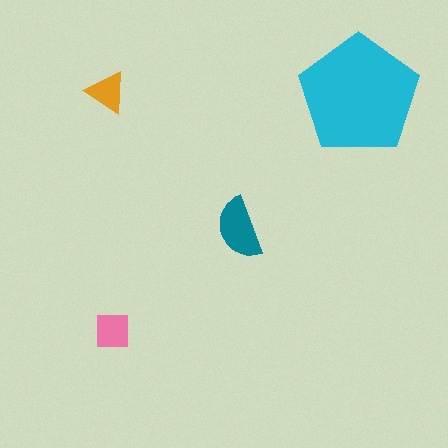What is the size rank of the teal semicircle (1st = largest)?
2nd.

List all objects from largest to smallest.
The cyan pentagon, the teal semicircle, the pink square, the orange triangle.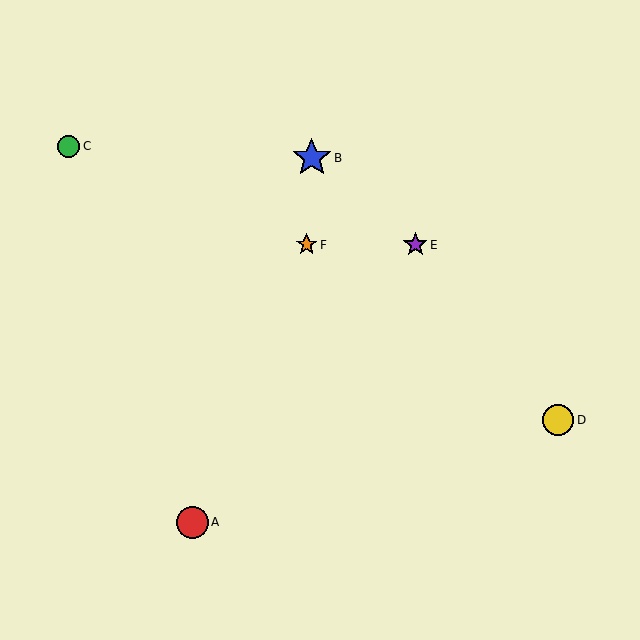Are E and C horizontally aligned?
No, E is at y≈245 and C is at y≈146.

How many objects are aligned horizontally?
2 objects (E, F) are aligned horizontally.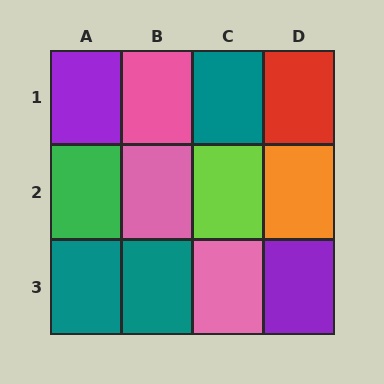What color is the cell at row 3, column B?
Teal.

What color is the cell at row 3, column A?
Teal.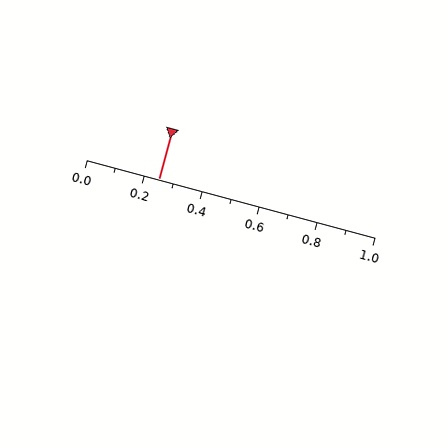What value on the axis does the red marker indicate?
The marker indicates approximately 0.25.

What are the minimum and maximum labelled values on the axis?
The axis runs from 0.0 to 1.0.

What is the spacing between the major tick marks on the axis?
The major ticks are spaced 0.2 apart.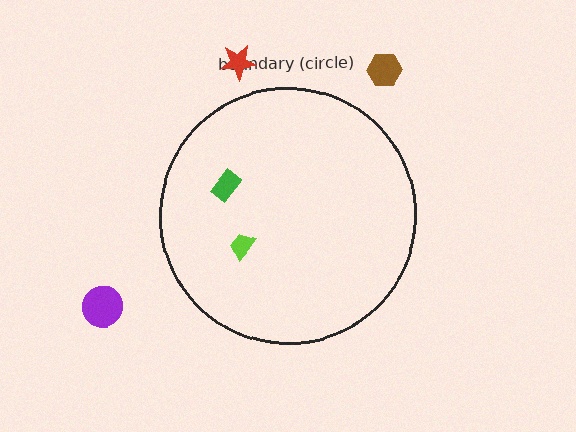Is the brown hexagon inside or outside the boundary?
Outside.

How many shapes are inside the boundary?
2 inside, 3 outside.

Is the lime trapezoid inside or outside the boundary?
Inside.